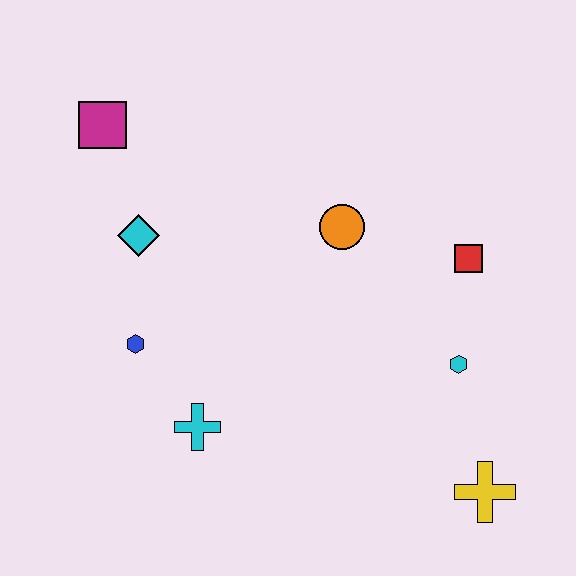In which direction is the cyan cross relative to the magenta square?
The cyan cross is below the magenta square.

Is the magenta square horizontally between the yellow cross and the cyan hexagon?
No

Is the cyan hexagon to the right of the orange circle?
Yes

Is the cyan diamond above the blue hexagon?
Yes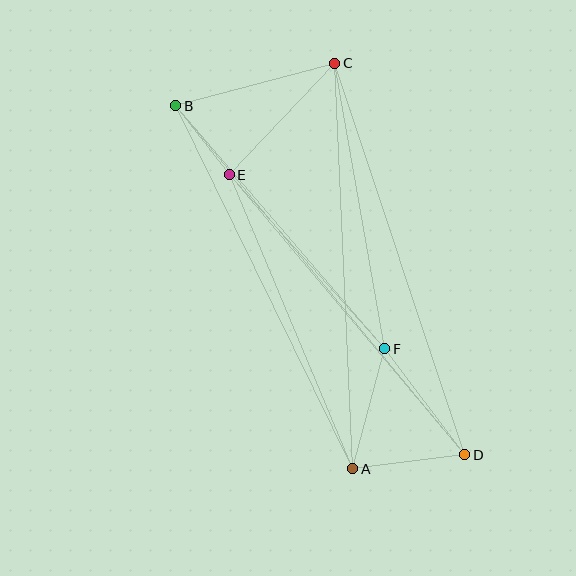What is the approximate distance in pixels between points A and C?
The distance between A and C is approximately 406 pixels.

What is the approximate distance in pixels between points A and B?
The distance between A and B is approximately 404 pixels.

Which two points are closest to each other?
Points B and E are closest to each other.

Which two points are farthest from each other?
Points B and D are farthest from each other.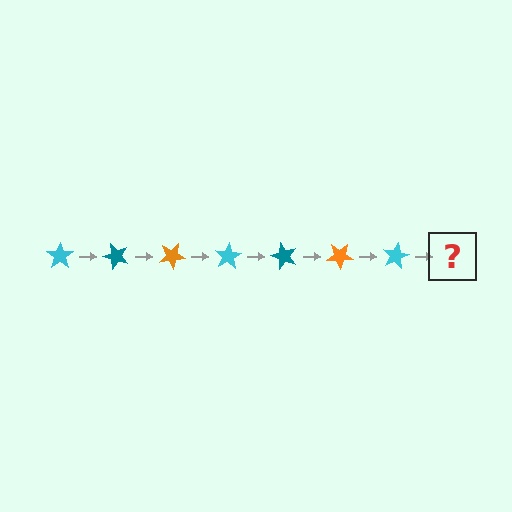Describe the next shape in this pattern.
It should be a teal star, rotated 350 degrees from the start.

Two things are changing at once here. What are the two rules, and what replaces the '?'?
The two rules are that it rotates 50 degrees each step and the color cycles through cyan, teal, and orange. The '?' should be a teal star, rotated 350 degrees from the start.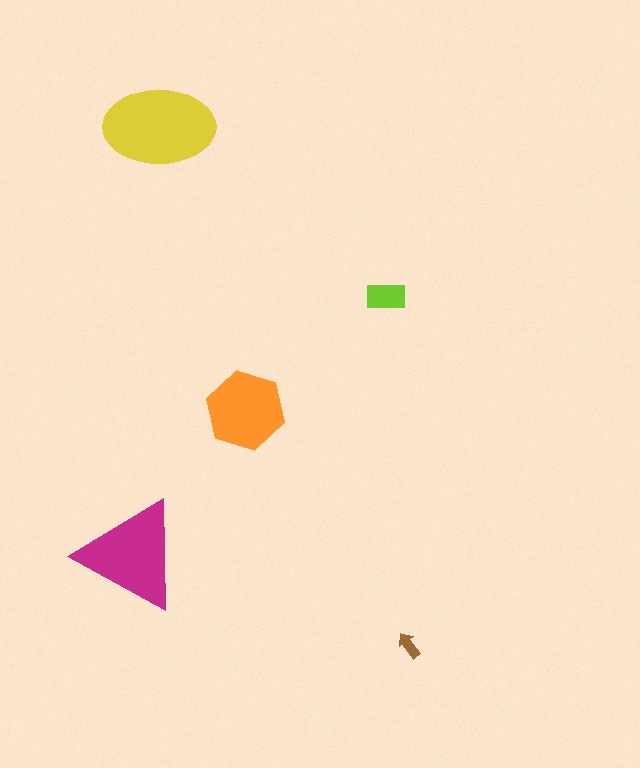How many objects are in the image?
There are 5 objects in the image.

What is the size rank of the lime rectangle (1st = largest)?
4th.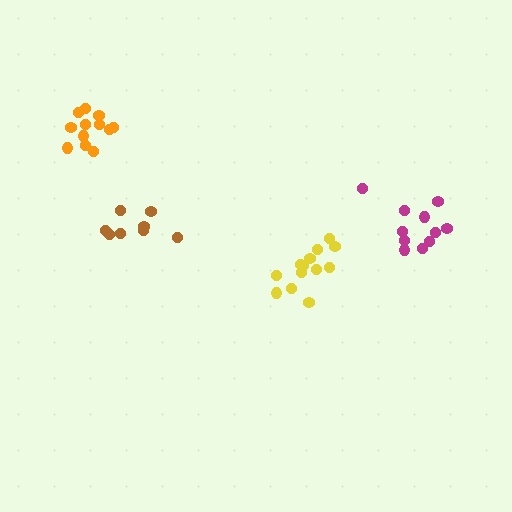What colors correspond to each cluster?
The clusters are colored: yellow, brown, orange, magenta.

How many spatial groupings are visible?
There are 4 spatial groupings.